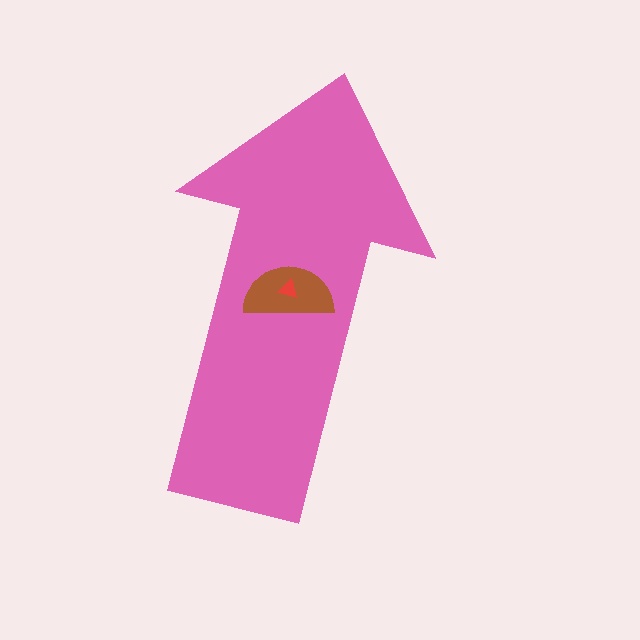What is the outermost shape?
The pink arrow.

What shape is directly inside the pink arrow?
The brown semicircle.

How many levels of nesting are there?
3.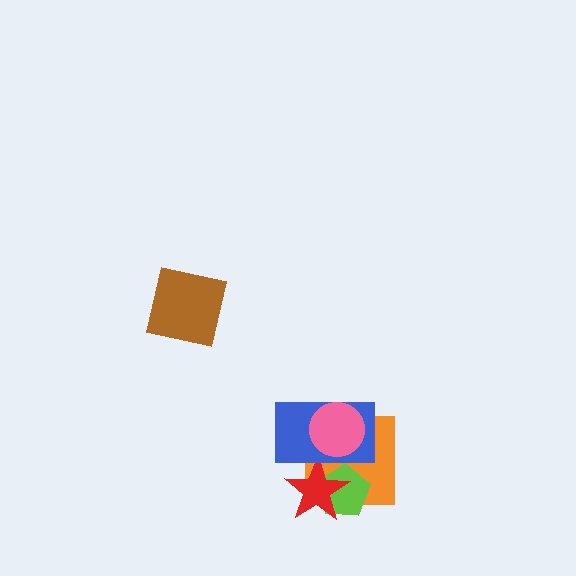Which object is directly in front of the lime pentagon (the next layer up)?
The red star is directly in front of the lime pentagon.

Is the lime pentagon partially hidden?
Yes, it is partially covered by another shape.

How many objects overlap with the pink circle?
2 objects overlap with the pink circle.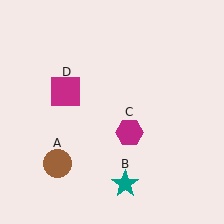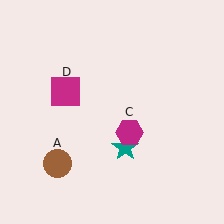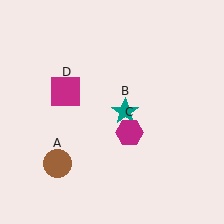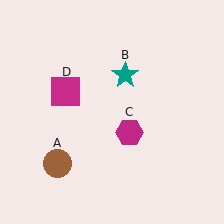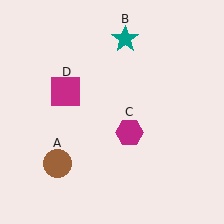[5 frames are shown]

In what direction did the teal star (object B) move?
The teal star (object B) moved up.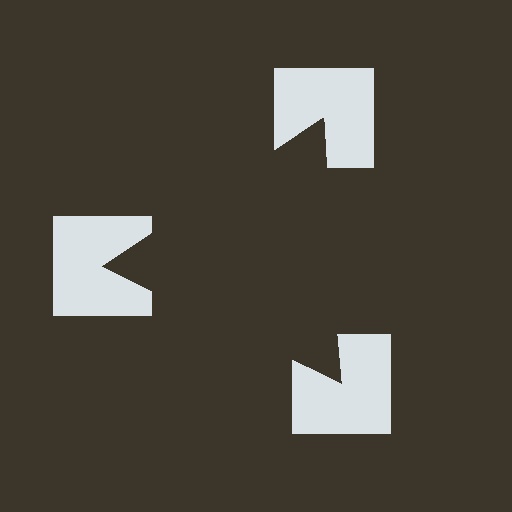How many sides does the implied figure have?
3 sides.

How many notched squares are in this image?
There are 3 — one at each vertex of the illusory triangle.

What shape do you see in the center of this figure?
An illusory triangle — its edges are inferred from the aligned wedge cuts in the notched squares, not physically drawn.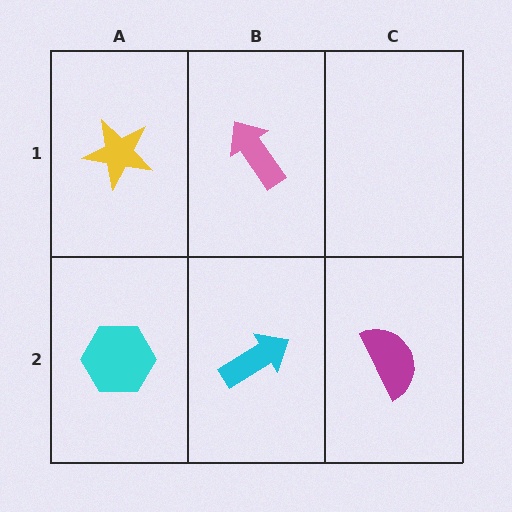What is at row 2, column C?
A magenta semicircle.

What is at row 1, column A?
A yellow star.